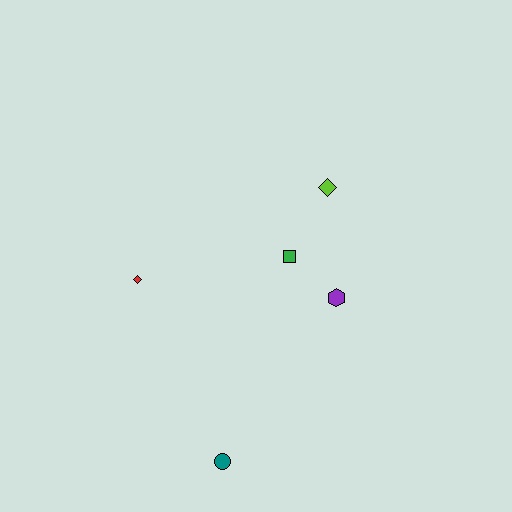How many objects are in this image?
There are 5 objects.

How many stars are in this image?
There are no stars.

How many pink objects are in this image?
There are no pink objects.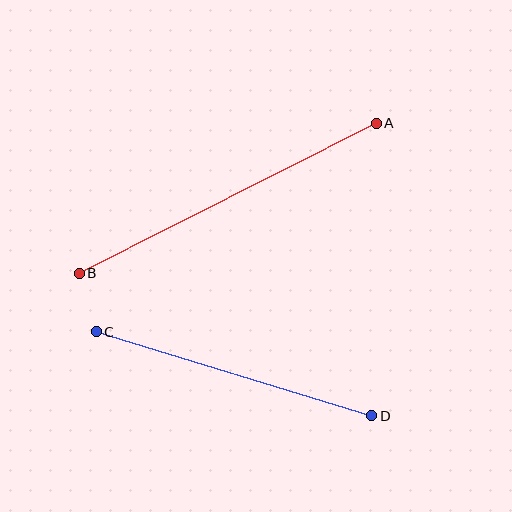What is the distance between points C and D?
The distance is approximately 288 pixels.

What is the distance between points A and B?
The distance is approximately 332 pixels.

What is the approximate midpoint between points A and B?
The midpoint is at approximately (228, 198) pixels.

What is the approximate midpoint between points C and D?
The midpoint is at approximately (234, 374) pixels.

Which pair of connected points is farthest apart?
Points A and B are farthest apart.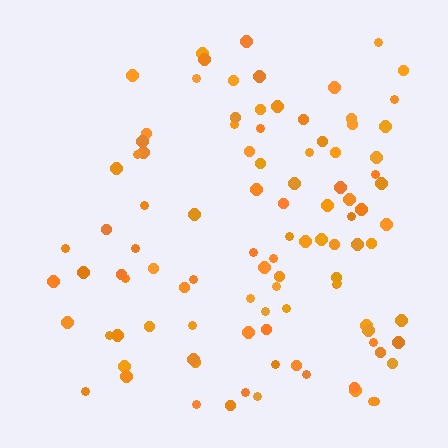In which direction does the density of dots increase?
From left to right, with the right side densest.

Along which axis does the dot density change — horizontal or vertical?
Horizontal.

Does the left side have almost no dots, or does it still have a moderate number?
Still a moderate number, just noticeably fewer than the right.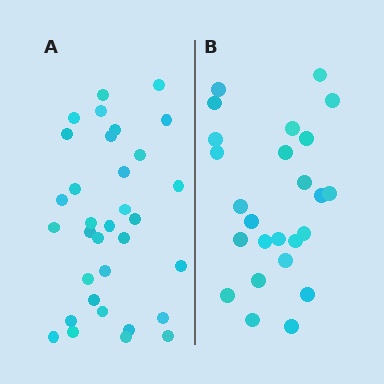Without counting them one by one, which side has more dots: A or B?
Region A (the left region) has more dots.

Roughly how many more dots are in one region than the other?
Region A has roughly 8 or so more dots than region B.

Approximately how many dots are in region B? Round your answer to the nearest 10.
About 20 dots. (The exact count is 25, which rounds to 20.)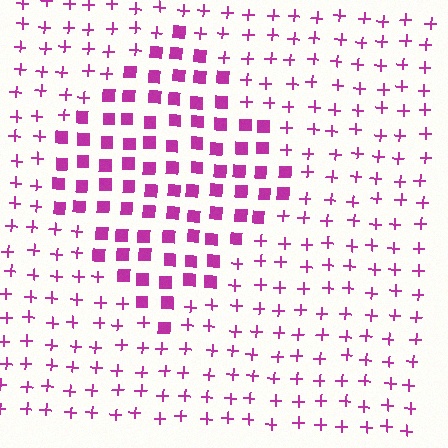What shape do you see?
I see a diamond.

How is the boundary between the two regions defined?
The boundary is defined by a change in element shape: squares inside vs. plus signs outside. All elements share the same color and spacing.